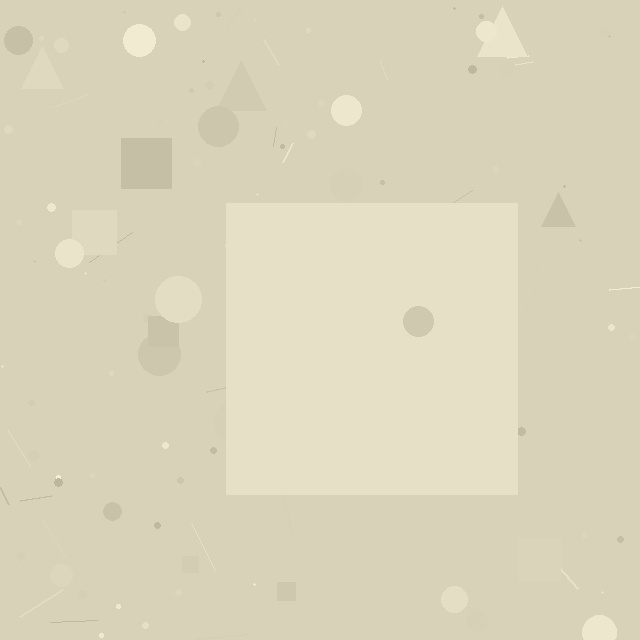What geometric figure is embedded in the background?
A square is embedded in the background.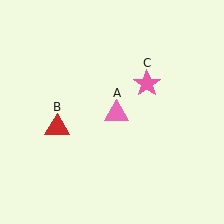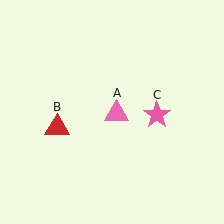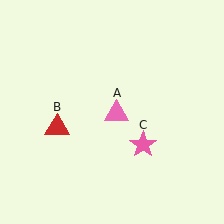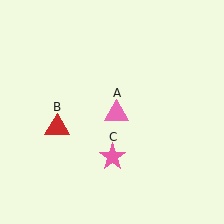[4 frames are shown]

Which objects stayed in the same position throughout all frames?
Pink triangle (object A) and red triangle (object B) remained stationary.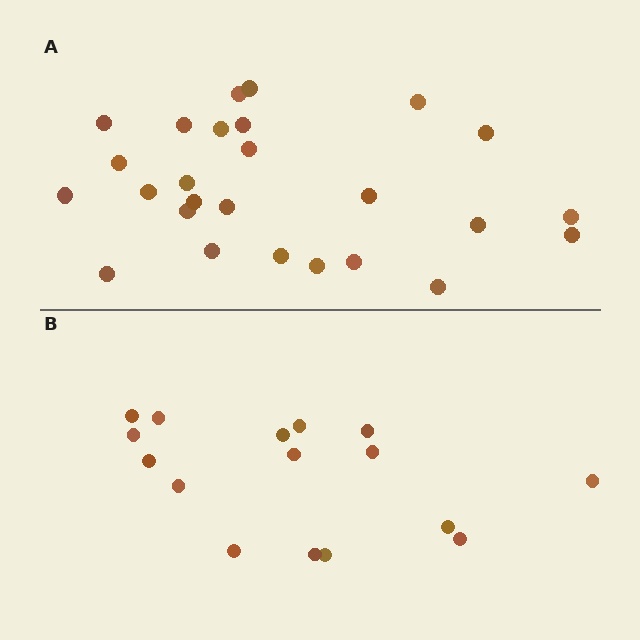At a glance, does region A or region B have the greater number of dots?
Region A (the top region) has more dots.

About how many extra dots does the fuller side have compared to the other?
Region A has roughly 10 or so more dots than region B.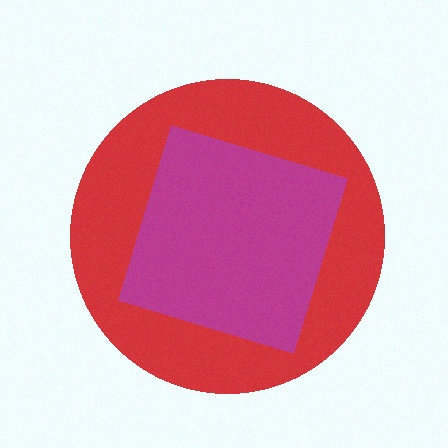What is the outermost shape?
The red circle.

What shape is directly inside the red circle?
The magenta square.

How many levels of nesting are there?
2.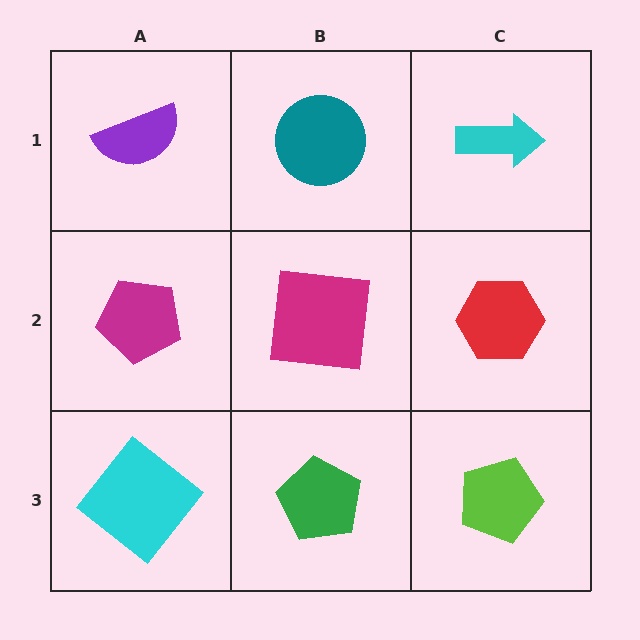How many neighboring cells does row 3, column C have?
2.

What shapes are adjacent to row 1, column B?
A magenta square (row 2, column B), a purple semicircle (row 1, column A), a cyan arrow (row 1, column C).